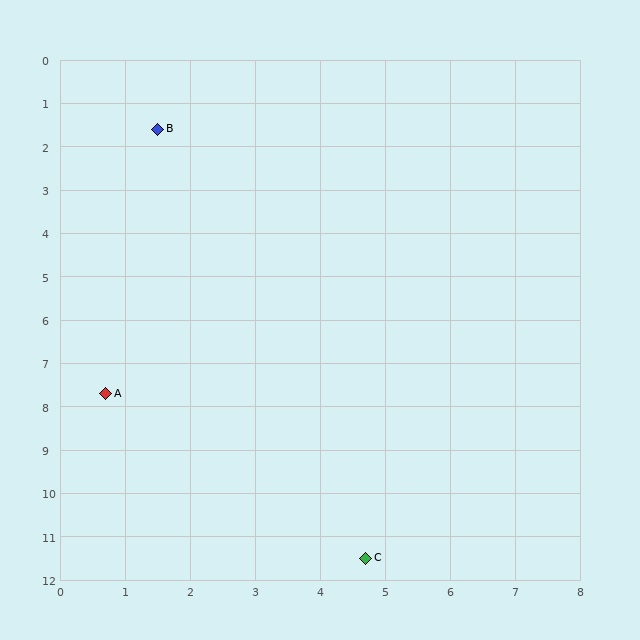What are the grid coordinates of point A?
Point A is at approximately (0.7, 7.7).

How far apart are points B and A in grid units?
Points B and A are about 6.2 grid units apart.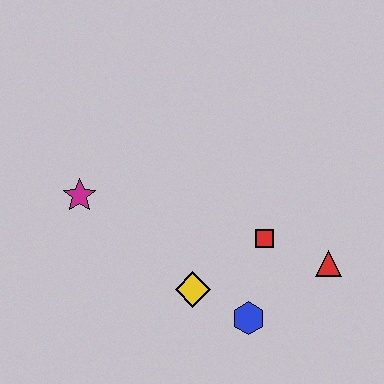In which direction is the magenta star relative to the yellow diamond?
The magenta star is to the left of the yellow diamond.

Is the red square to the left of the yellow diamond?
No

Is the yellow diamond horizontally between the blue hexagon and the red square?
No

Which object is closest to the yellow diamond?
The blue hexagon is closest to the yellow diamond.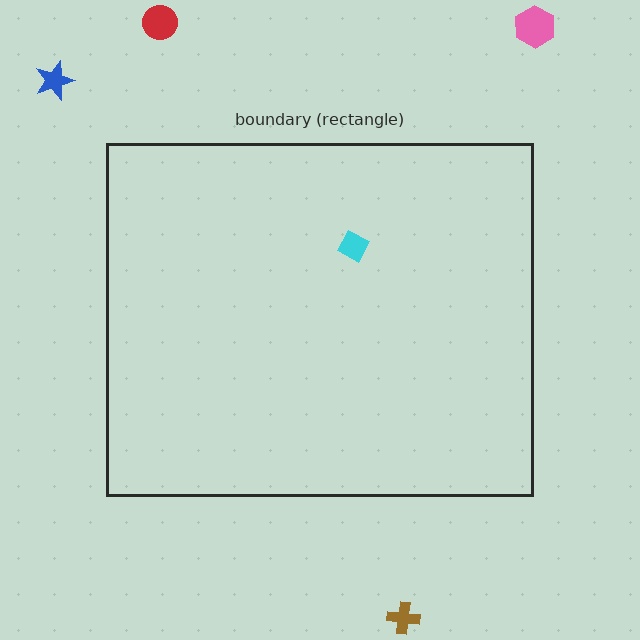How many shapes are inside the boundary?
1 inside, 4 outside.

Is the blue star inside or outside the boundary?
Outside.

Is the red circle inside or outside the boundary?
Outside.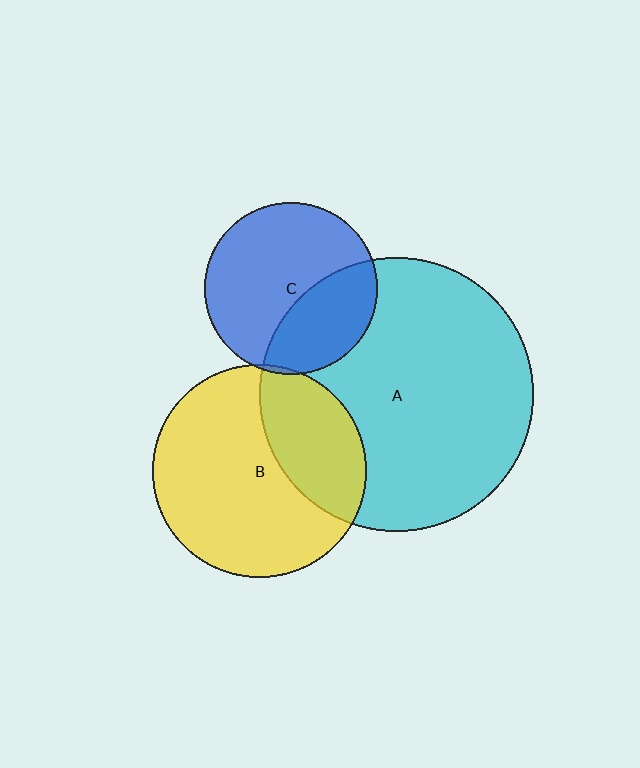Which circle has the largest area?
Circle A (cyan).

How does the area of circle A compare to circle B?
Approximately 1.7 times.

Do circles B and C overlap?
Yes.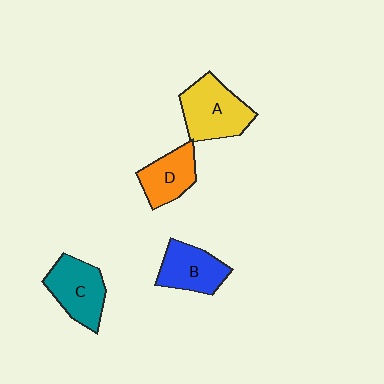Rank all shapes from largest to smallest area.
From largest to smallest: A (yellow), C (teal), B (blue), D (orange).